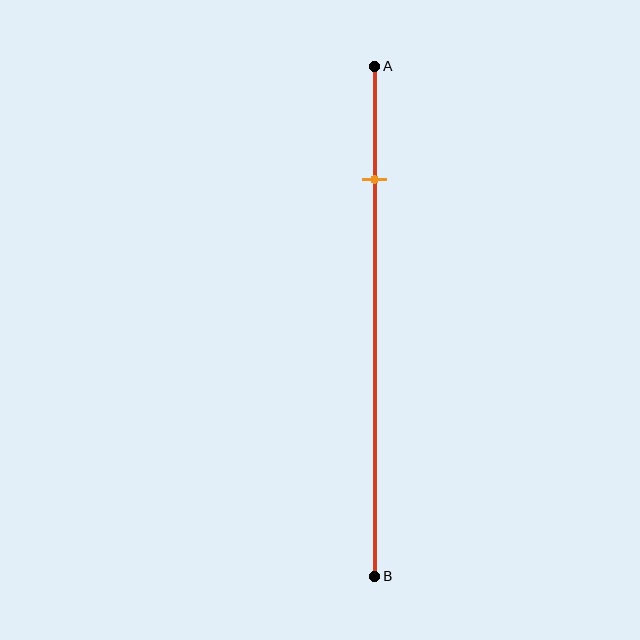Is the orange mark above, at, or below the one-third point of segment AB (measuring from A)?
The orange mark is above the one-third point of segment AB.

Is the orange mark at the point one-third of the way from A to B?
No, the mark is at about 20% from A, not at the 33% one-third point.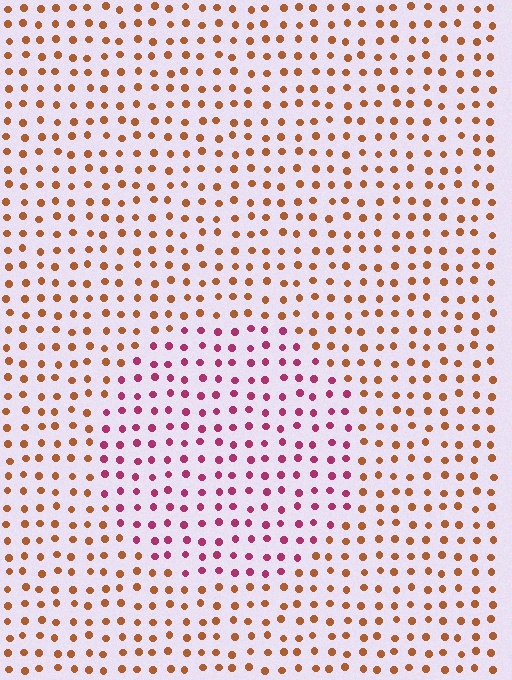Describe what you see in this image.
The image is filled with small brown elements in a uniform arrangement. A circle-shaped region is visible where the elements are tinted to a slightly different hue, forming a subtle color boundary.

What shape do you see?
I see a circle.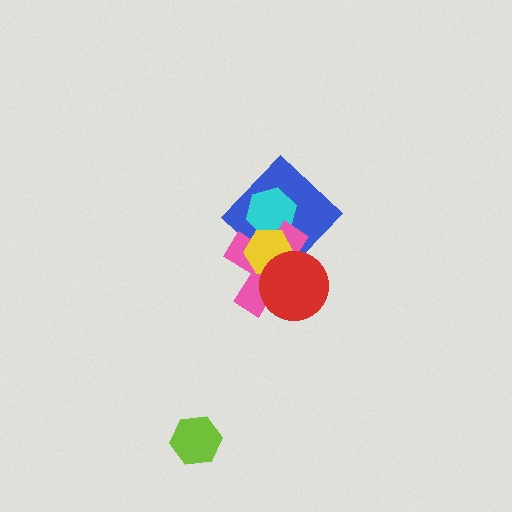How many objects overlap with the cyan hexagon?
3 objects overlap with the cyan hexagon.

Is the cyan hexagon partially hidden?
Yes, it is partially covered by another shape.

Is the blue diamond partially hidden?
Yes, it is partially covered by another shape.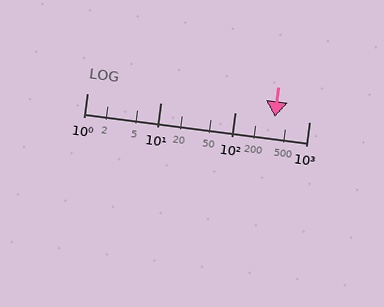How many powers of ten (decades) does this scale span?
The scale spans 3 decades, from 1 to 1000.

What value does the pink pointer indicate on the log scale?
The pointer indicates approximately 350.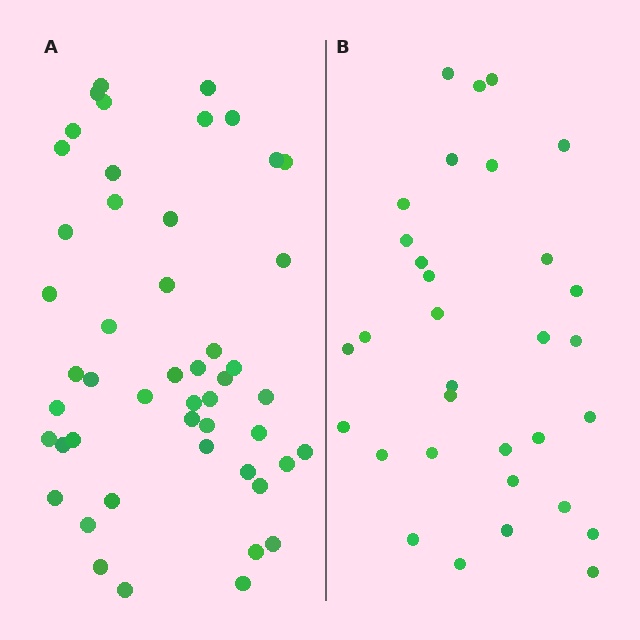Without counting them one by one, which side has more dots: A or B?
Region A (the left region) has more dots.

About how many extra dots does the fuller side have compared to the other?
Region A has approximately 15 more dots than region B.